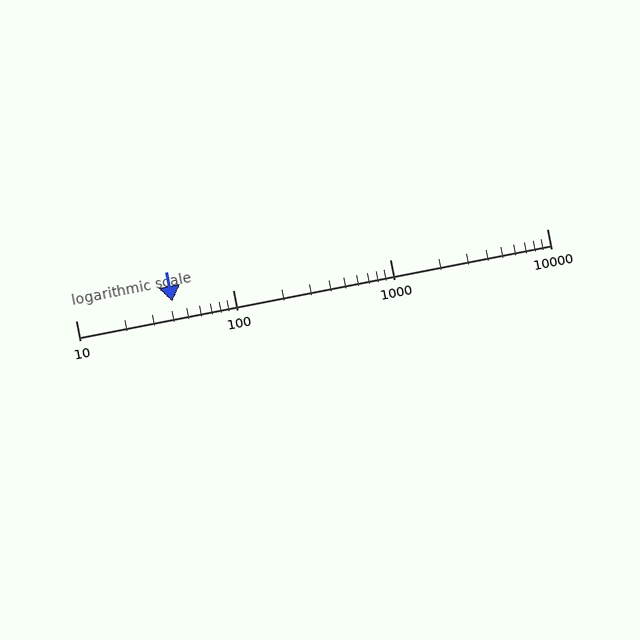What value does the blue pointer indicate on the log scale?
The pointer indicates approximately 41.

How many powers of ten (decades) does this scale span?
The scale spans 3 decades, from 10 to 10000.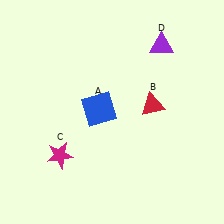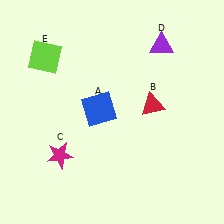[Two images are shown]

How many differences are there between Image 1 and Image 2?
There is 1 difference between the two images.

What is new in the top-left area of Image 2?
A lime square (E) was added in the top-left area of Image 2.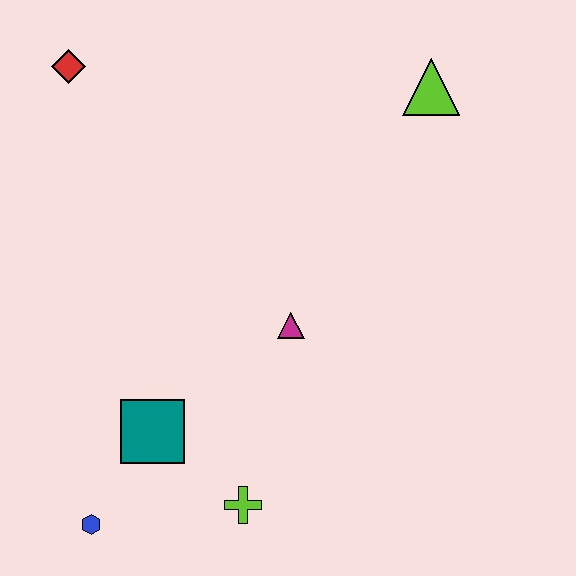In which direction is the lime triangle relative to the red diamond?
The lime triangle is to the right of the red diamond.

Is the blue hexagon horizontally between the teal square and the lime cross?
No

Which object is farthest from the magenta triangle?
The red diamond is farthest from the magenta triangle.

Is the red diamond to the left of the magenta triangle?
Yes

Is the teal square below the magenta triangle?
Yes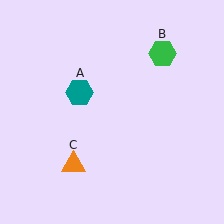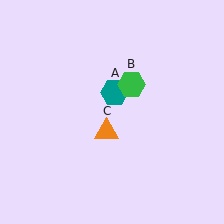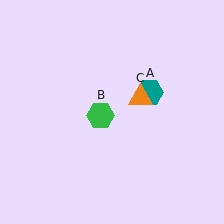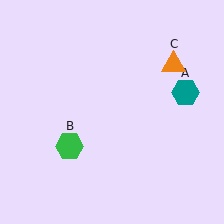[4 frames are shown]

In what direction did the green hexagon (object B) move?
The green hexagon (object B) moved down and to the left.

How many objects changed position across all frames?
3 objects changed position: teal hexagon (object A), green hexagon (object B), orange triangle (object C).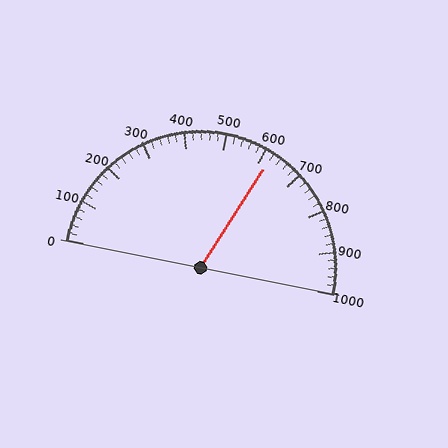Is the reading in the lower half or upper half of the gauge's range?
The reading is in the upper half of the range (0 to 1000).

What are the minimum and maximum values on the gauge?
The gauge ranges from 0 to 1000.